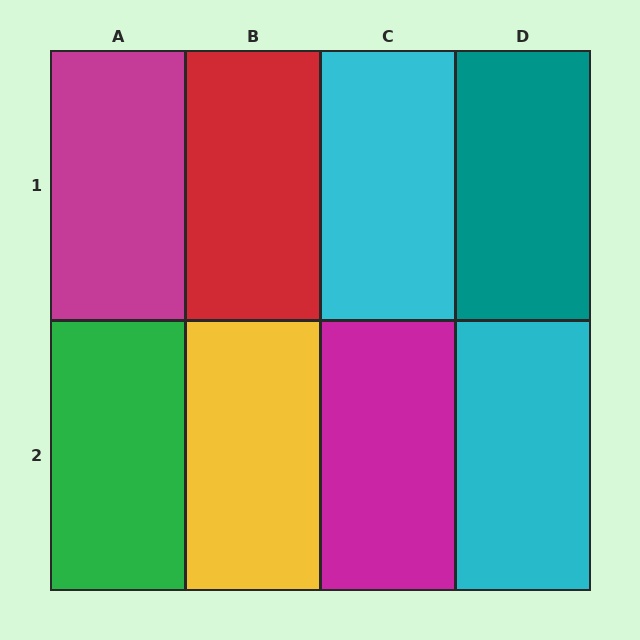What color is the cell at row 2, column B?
Yellow.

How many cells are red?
1 cell is red.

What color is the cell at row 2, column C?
Magenta.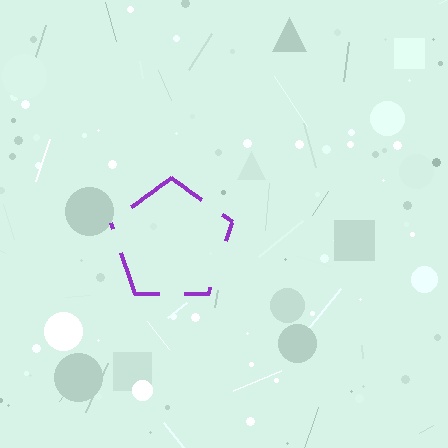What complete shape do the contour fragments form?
The contour fragments form a pentagon.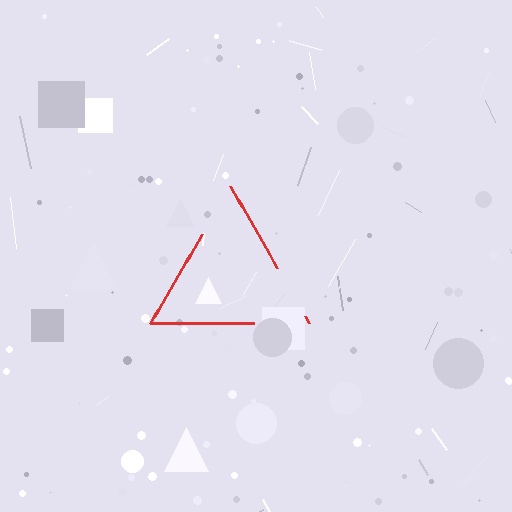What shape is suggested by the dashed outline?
The dashed outline suggests a triangle.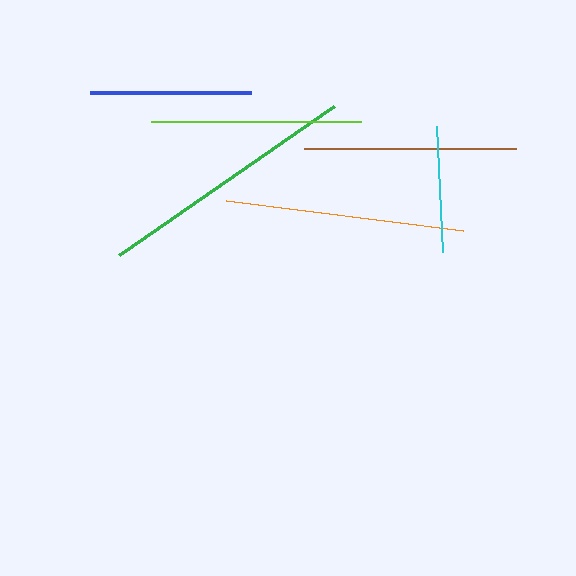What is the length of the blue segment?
The blue segment is approximately 162 pixels long.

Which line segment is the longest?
The green line is the longest at approximately 261 pixels.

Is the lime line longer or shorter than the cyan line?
The lime line is longer than the cyan line.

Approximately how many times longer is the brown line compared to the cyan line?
The brown line is approximately 1.7 times the length of the cyan line.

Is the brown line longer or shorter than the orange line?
The orange line is longer than the brown line.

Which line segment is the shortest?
The cyan line is the shortest at approximately 126 pixels.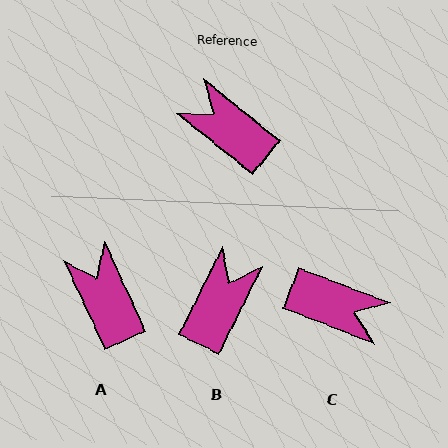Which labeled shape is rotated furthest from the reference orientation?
C, about 162 degrees away.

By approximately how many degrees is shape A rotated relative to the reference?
Approximately 26 degrees clockwise.